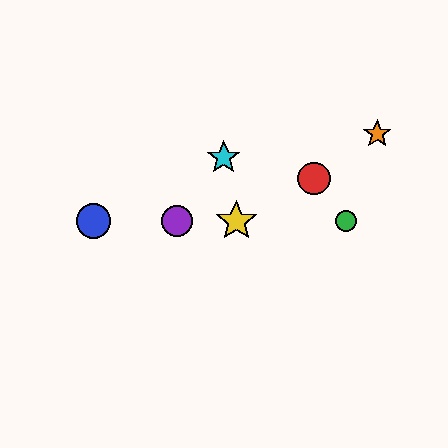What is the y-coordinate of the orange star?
The orange star is at y≈134.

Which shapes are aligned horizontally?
The blue circle, the green circle, the yellow star, the purple circle are aligned horizontally.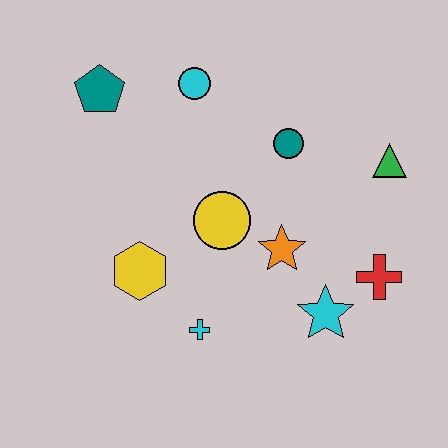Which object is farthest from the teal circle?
The cyan cross is farthest from the teal circle.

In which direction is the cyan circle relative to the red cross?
The cyan circle is above the red cross.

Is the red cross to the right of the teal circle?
Yes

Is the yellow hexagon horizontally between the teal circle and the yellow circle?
No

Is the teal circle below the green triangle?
No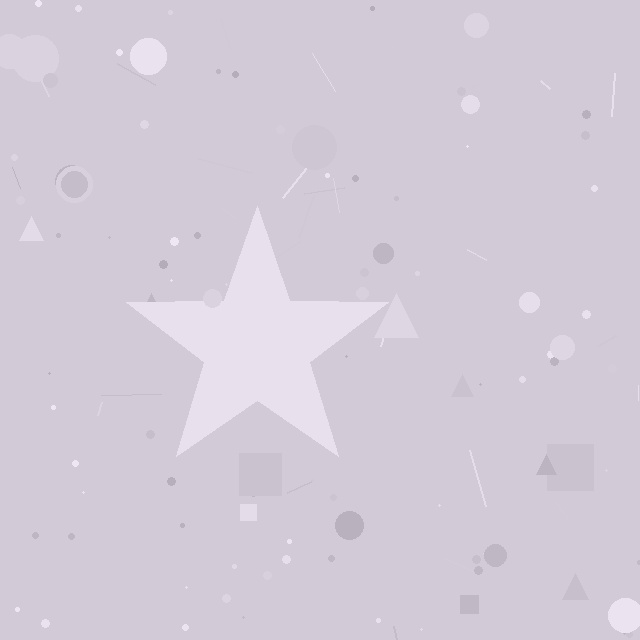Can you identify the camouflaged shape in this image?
The camouflaged shape is a star.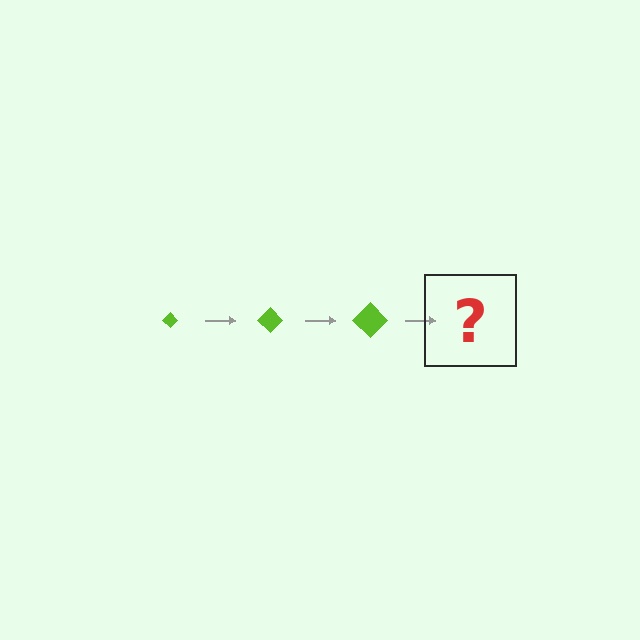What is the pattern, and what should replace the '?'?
The pattern is that the diamond gets progressively larger each step. The '?' should be a lime diamond, larger than the previous one.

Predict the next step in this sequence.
The next step is a lime diamond, larger than the previous one.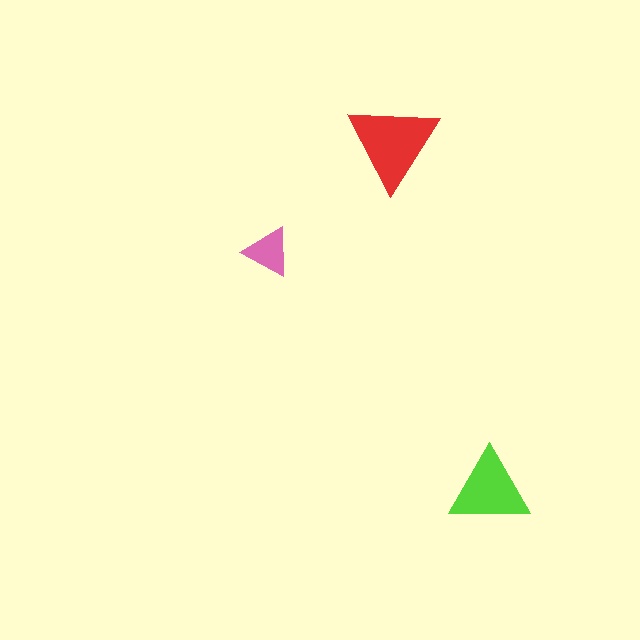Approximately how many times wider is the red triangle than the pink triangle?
About 2 times wider.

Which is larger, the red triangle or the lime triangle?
The red one.